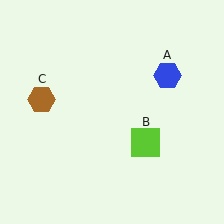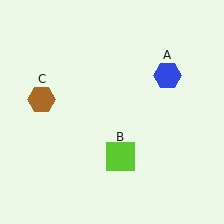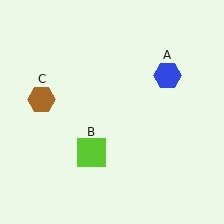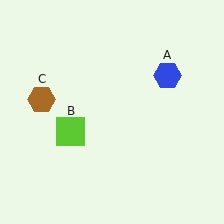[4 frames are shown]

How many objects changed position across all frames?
1 object changed position: lime square (object B).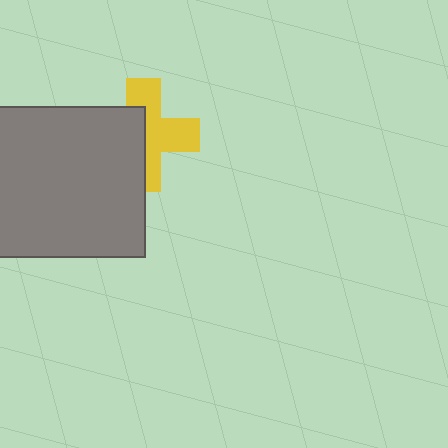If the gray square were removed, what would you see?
You would see the complete yellow cross.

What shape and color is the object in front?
The object in front is a gray square.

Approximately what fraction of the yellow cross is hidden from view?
Roughly 45% of the yellow cross is hidden behind the gray square.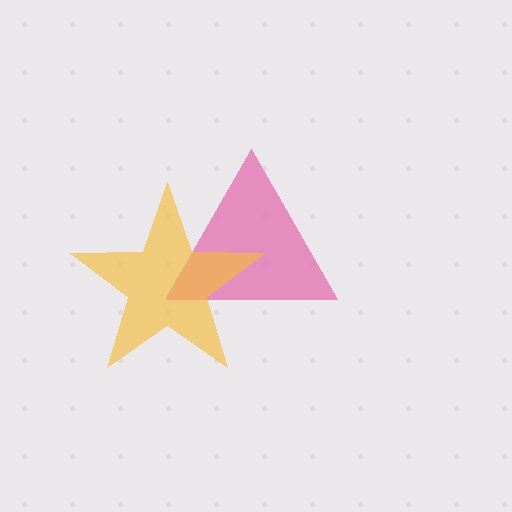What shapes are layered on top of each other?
The layered shapes are: a pink triangle, a yellow star.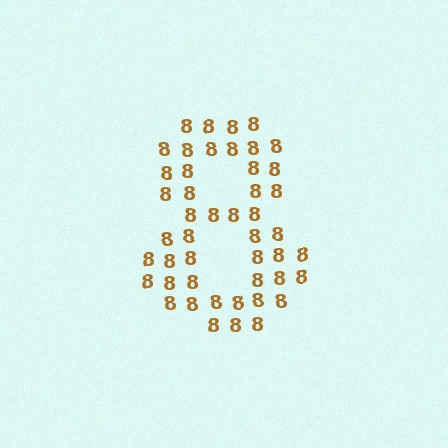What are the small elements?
The small elements are digit 8's.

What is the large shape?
The large shape is the digit 8.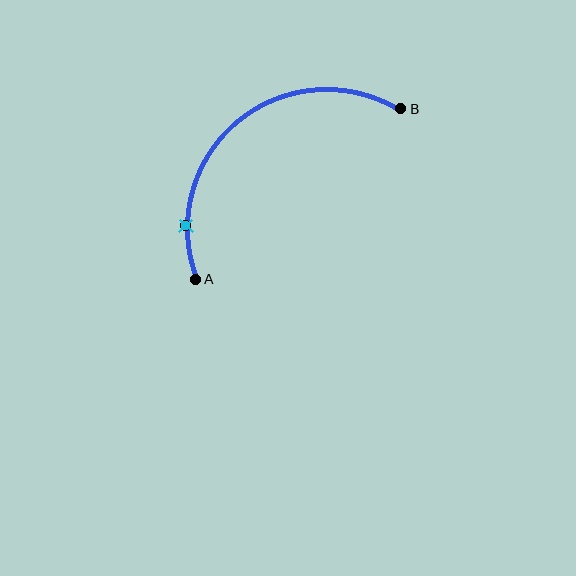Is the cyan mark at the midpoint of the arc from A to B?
No. The cyan mark lies on the arc but is closer to endpoint A. The arc midpoint would be at the point on the curve equidistant along the arc from both A and B.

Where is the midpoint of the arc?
The arc midpoint is the point on the curve farthest from the straight line joining A and B. It sits above and to the left of that line.